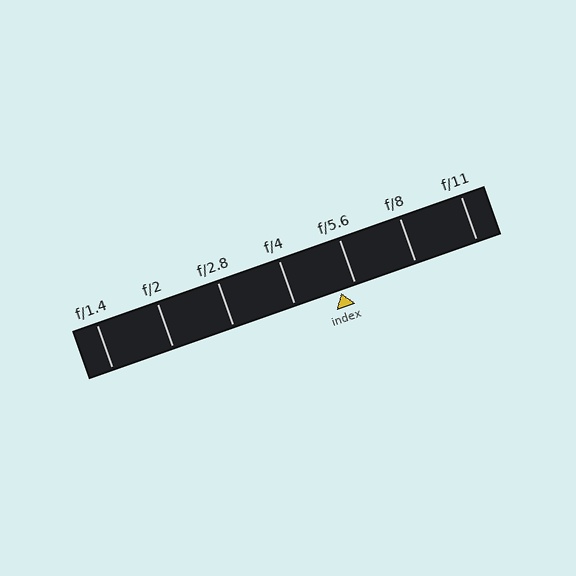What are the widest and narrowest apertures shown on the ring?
The widest aperture shown is f/1.4 and the narrowest is f/11.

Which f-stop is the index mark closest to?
The index mark is closest to f/5.6.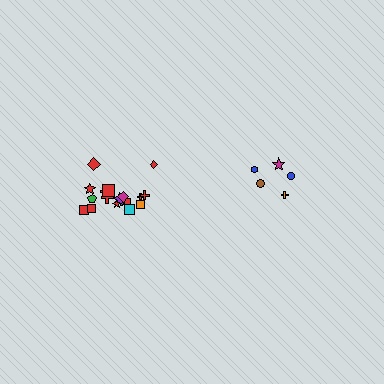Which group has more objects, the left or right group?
The left group.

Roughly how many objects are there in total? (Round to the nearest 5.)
Roughly 25 objects in total.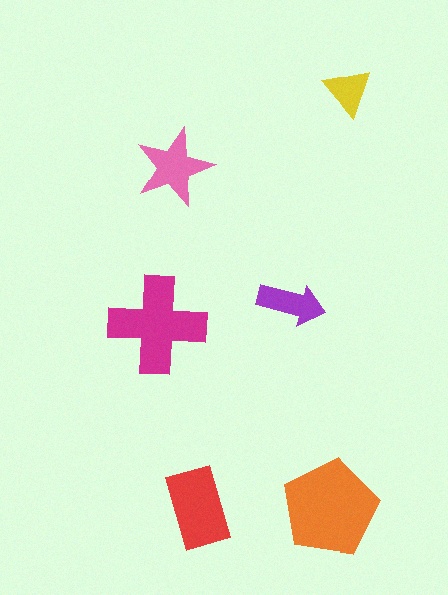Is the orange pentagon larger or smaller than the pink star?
Larger.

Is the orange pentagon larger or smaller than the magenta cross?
Larger.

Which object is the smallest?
The yellow triangle.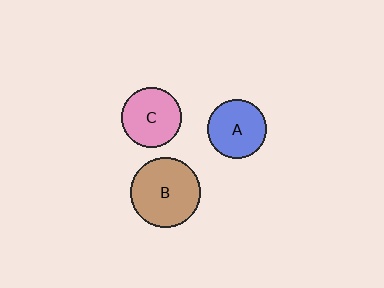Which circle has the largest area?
Circle B (brown).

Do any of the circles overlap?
No, none of the circles overlap.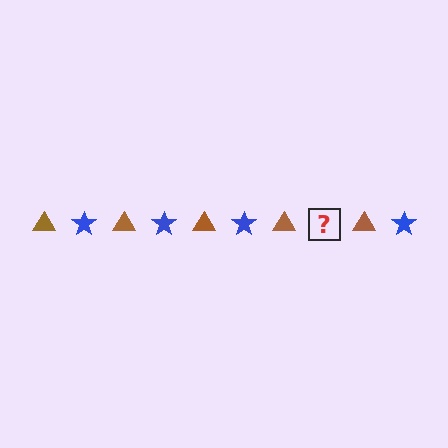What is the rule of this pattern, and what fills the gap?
The rule is that the pattern alternates between brown triangle and blue star. The gap should be filled with a blue star.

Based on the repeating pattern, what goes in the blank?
The blank should be a blue star.